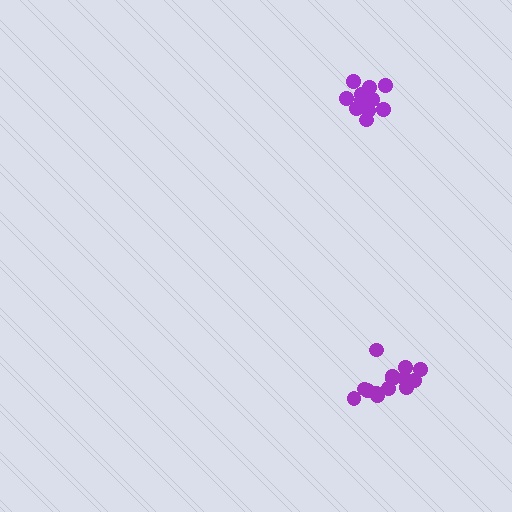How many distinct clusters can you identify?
There are 2 distinct clusters.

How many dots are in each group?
Group 1: 14 dots, Group 2: 11 dots (25 total).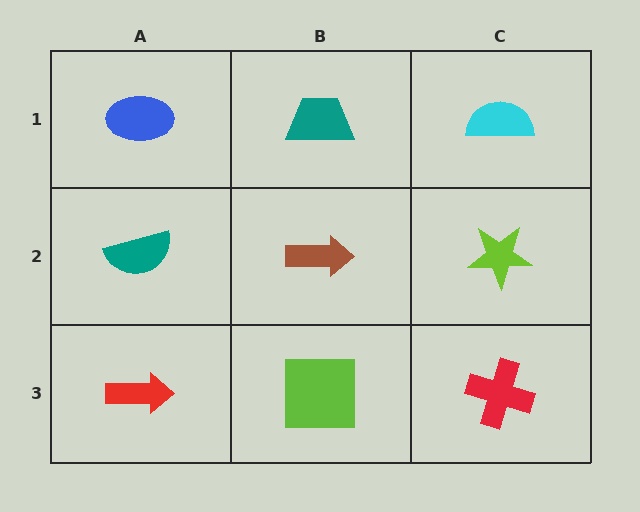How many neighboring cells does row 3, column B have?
3.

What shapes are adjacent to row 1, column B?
A brown arrow (row 2, column B), a blue ellipse (row 1, column A), a cyan semicircle (row 1, column C).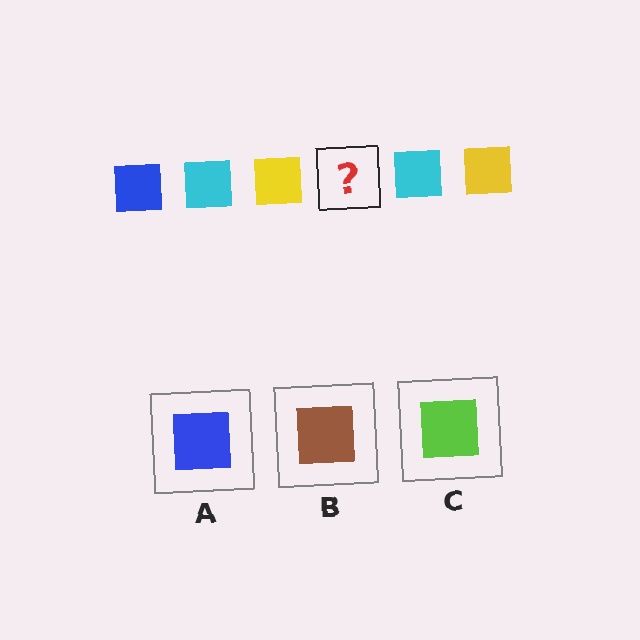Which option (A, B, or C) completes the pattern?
A.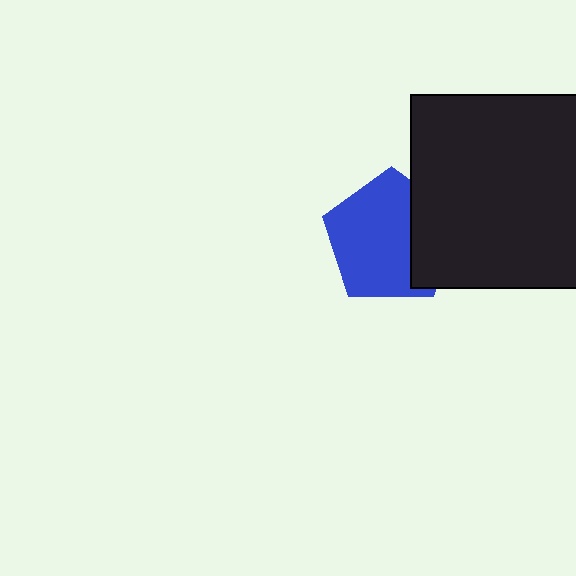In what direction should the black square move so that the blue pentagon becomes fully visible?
The black square should move right. That is the shortest direction to clear the overlap and leave the blue pentagon fully visible.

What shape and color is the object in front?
The object in front is a black square.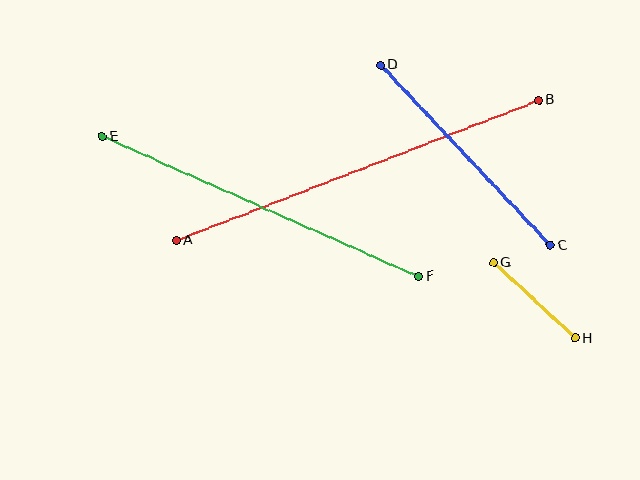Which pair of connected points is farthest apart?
Points A and B are farthest apart.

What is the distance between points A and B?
The distance is approximately 388 pixels.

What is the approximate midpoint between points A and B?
The midpoint is at approximately (357, 170) pixels.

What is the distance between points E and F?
The distance is approximately 346 pixels.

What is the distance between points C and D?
The distance is approximately 247 pixels.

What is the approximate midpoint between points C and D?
The midpoint is at approximately (466, 155) pixels.